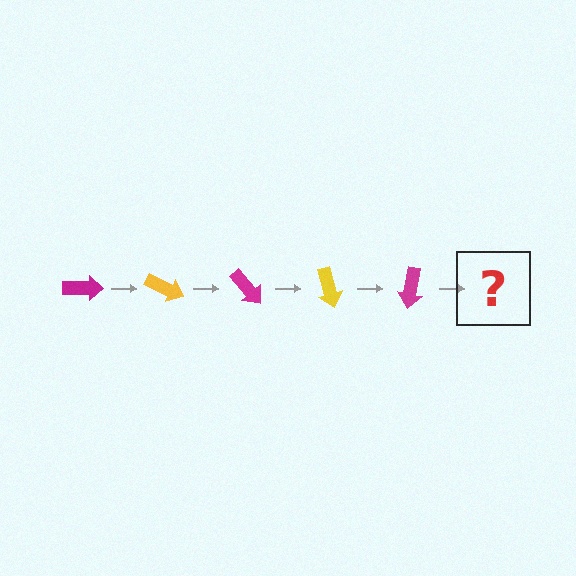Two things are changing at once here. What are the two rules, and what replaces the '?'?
The two rules are that it rotates 25 degrees each step and the color cycles through magenta and yellow. The '?' should be a yellow arrow, rotated 125 degrees from the start.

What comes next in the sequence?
The next element should be a yellow arrow, rotated 125 degrees from the start.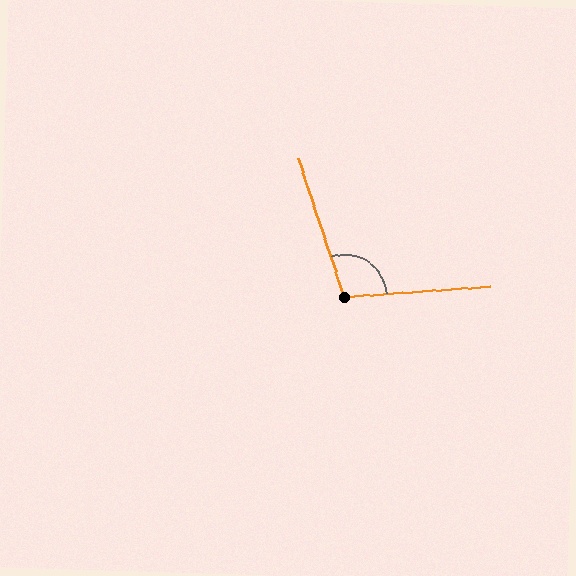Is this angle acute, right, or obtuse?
It is obtuse.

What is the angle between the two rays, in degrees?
Approximately 104 degrees.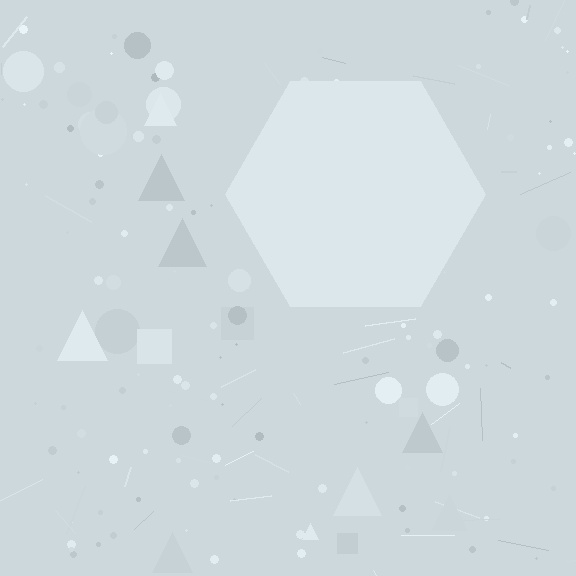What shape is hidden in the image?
A hexagon is hidden in the image.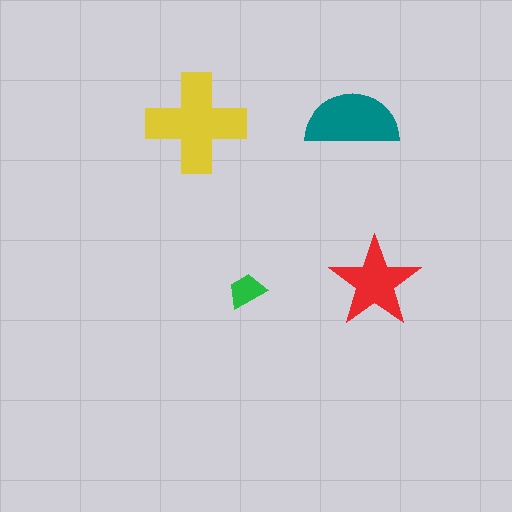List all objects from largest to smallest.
The yellow cross, the teal semicircle, the red star, the green trapezoid.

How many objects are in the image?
There are 4 objects in the image.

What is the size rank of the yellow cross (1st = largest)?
1st.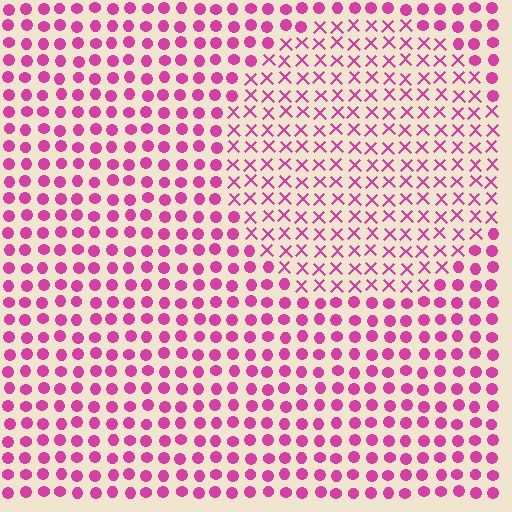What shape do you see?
I see a circle.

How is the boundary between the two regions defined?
The boundary is defined by a change in element shape: X marks inside vs. circles outside. All elements share the same color and spacing.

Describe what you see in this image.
The image is filled with small magenta elements arranged in a uniform grid. A circle-shaped region contains X marks, while the surrounding area contains circles. The boundary is defined purely by the change in element shape.